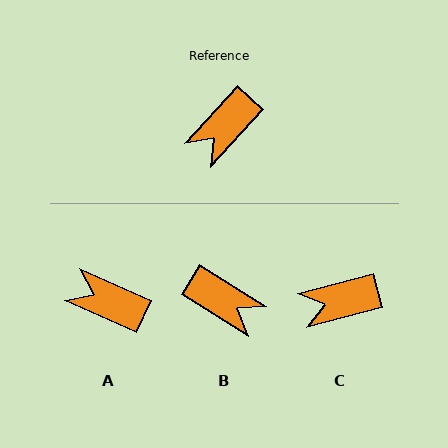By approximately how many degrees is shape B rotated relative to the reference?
Approximately 101 degrees counter-clockwise.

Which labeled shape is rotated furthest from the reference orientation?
B, about 101 degrees away.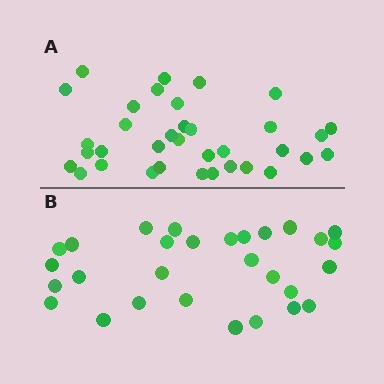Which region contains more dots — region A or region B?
Region A (the top region) has more dots.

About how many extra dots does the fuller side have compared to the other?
Region A has about 6 more dots than region B.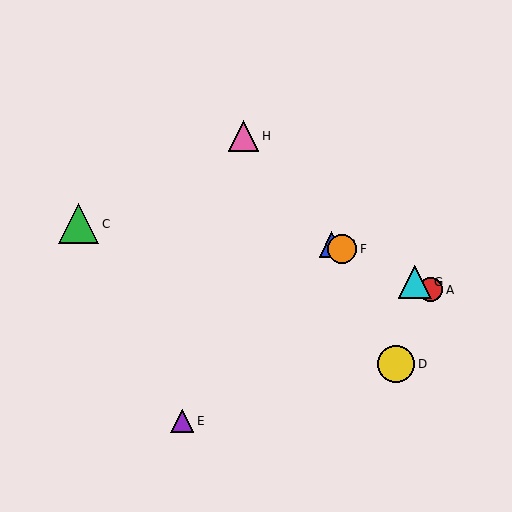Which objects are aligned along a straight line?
Objects A, B, F, G are aligned along a straight line.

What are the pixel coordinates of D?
Object D is at (396, 364).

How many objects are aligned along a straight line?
4 objects (A, B, F, G) are aligned along a straight line.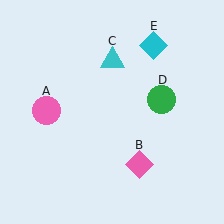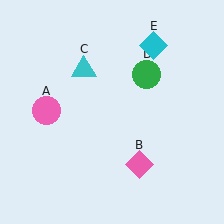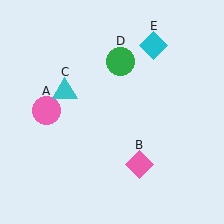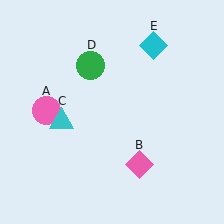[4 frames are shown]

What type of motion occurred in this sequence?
The cyan triangle (object C), green circle (object D) rotated counterclockwise around the center of the scene.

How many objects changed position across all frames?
2 objects changed position: cyan triangle (object C), green circle (object D).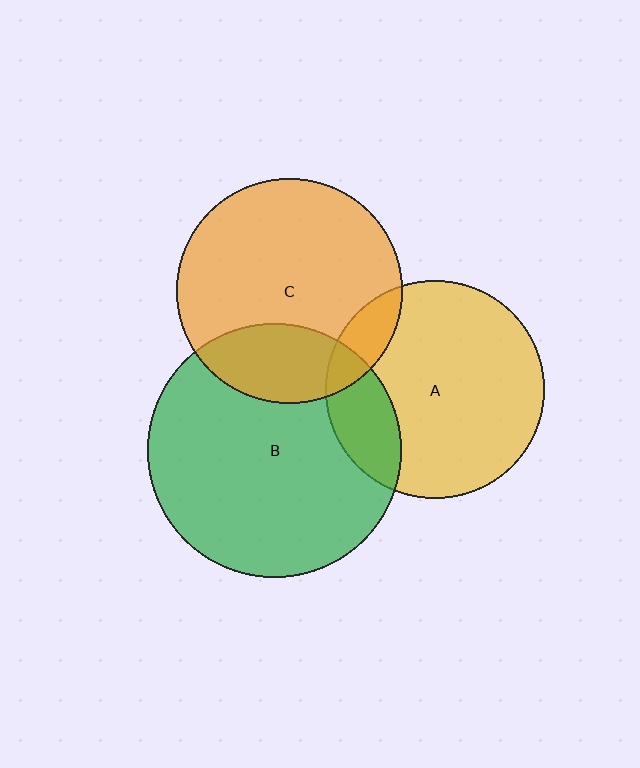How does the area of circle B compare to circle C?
Approximately 1.3 times.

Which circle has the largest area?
Circle B (green).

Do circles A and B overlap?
Yes.